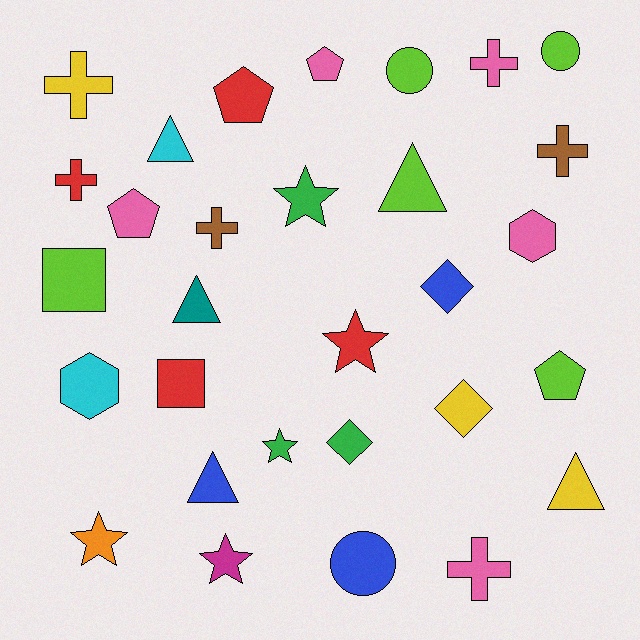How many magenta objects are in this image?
There is 1 magenta object.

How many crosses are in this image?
There are 6 crosses.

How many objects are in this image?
There are 30 objects.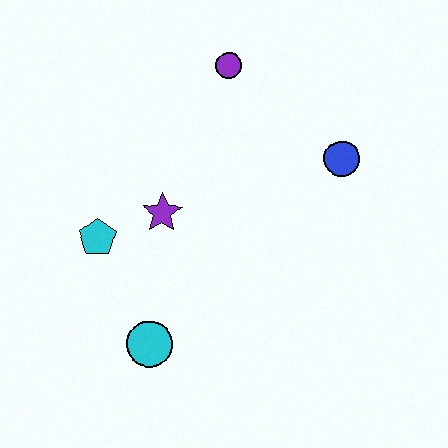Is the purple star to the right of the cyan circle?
Yes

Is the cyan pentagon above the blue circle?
No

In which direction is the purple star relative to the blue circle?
The purple star is to the left of the blue circle.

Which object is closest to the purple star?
The cyan pentagon is closest to the purple star.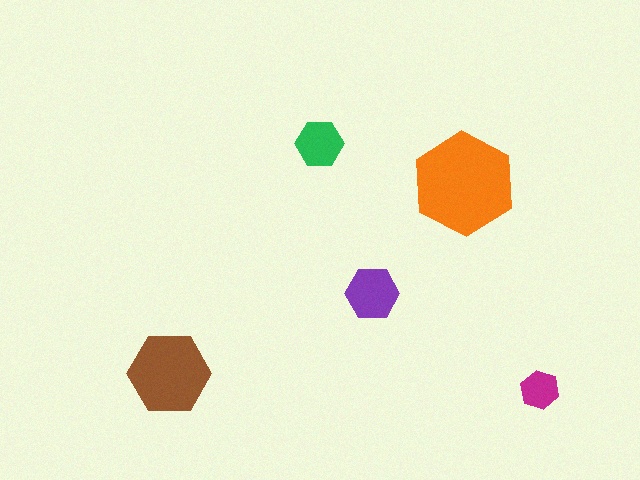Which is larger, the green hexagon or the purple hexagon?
The purple one.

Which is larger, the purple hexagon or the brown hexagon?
The brown one.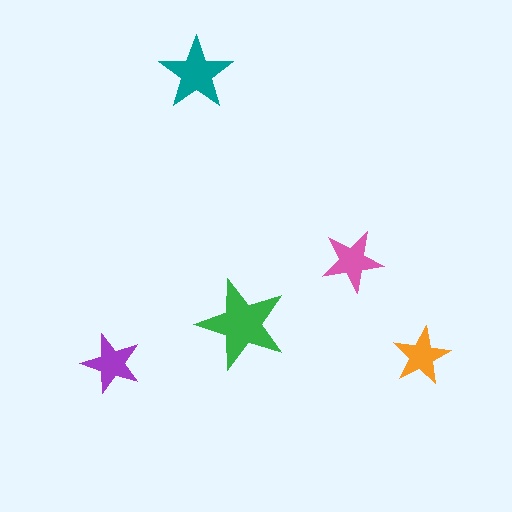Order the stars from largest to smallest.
the green one, the teal one, the pink one, the purple one, the orange one.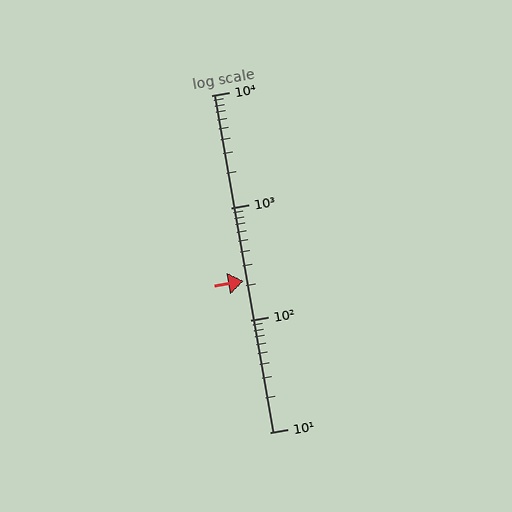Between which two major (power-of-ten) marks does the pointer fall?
The pointer is between 100 and 1000.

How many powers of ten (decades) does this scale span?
The scale spans 3 decades, from 10 to 10000.